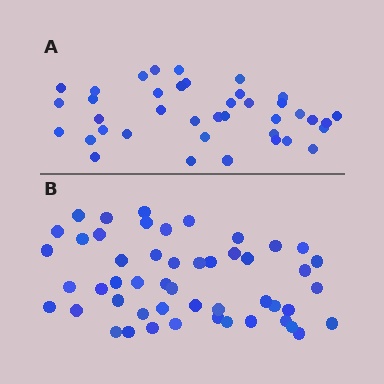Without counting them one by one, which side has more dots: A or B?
Region B (the bottom region) has more dots.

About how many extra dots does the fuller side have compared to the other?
Region B has roughly 12 or so more dots than region A.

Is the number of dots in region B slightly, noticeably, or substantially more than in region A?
Region B has noticeably more, but not dramatically so. The ratio is roughly 1.3 to 1.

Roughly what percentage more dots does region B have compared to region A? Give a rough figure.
About 30% more.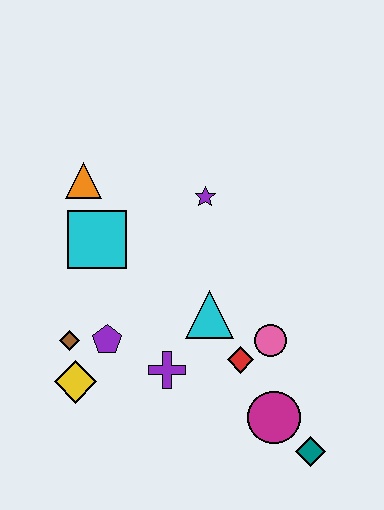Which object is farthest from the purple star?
The teal diamond is farthest from the purple star.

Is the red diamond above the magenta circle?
Yes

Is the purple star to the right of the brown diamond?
Yes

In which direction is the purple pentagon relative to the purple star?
The purple pentagon is below the purple star.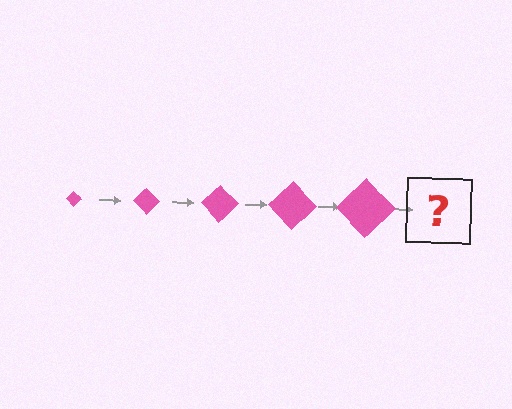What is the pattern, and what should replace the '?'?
The pattern is that the diamond gets progressively larger each step. The '?' should be a pink diamond, larger than the previous one.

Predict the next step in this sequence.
The next step is a pink diamond, larger than the previous one.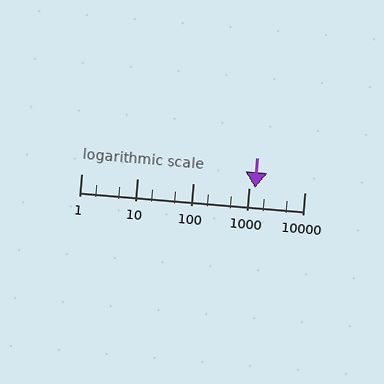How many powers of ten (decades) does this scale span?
The scale spans 4 decades, from 1 to 10000.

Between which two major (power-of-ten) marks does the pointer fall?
The pointer is between 1000 and 10000.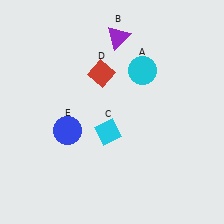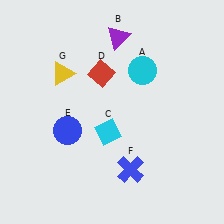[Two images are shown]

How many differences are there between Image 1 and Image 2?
There are 2 differences between the two images.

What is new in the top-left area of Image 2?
A yellow triangle (G) was added in the top-left area of Image 2.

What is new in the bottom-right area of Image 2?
A blue cross (F) was added in the bottom-right area of Image 2.